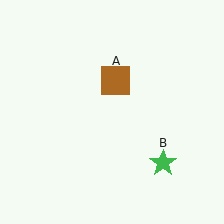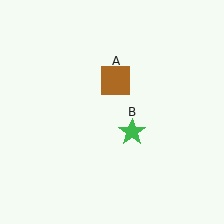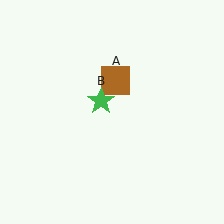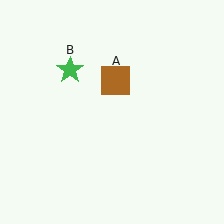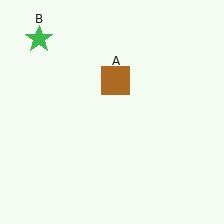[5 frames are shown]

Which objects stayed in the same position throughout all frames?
Brown square (object A) remained stationary.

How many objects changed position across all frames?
1 object changed position: green star (object B).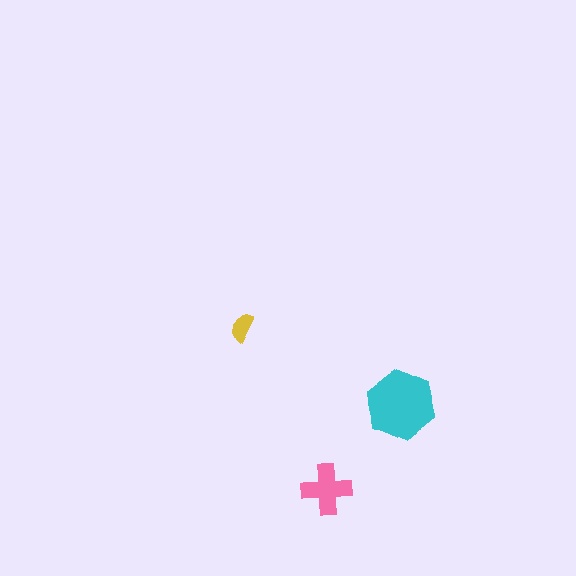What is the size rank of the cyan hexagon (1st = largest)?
1st.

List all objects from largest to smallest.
The cyan hexagon, the pink cross, the yellow semicircle.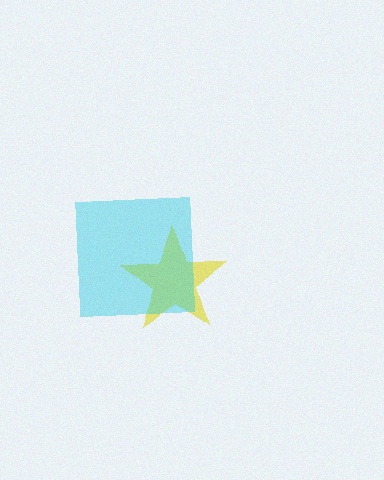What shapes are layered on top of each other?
The layered shapes are: a yellow star, a cyan square.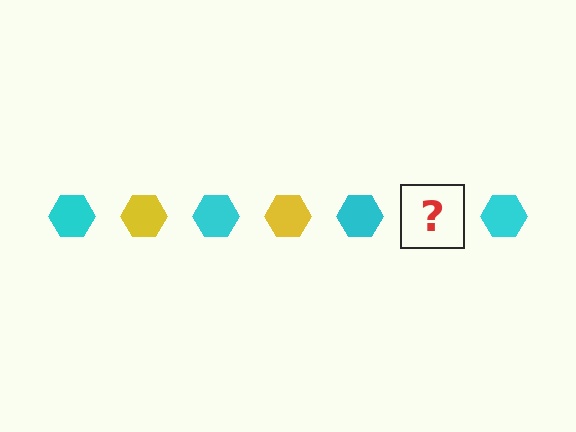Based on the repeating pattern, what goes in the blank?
The blank should be a yellow hexagon.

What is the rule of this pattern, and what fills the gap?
The rule is that the pattern cycles through cyan, yellow hexagons. The gap should be filled with a yellow hexagon.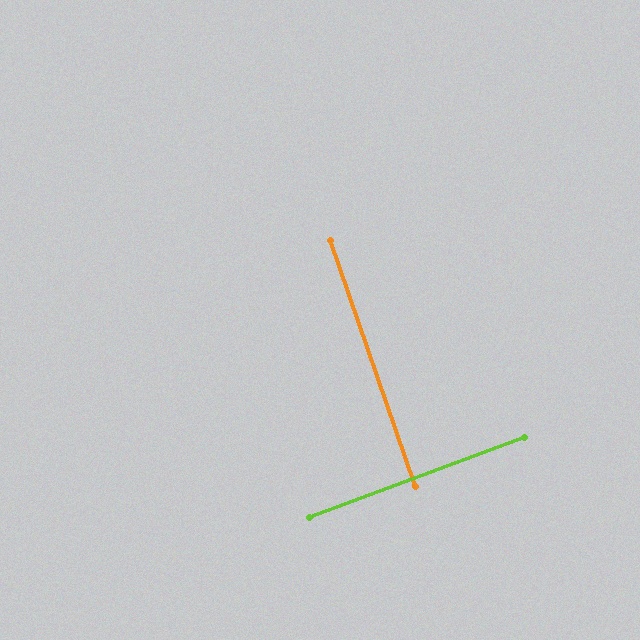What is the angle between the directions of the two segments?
Approximately 88 degrees.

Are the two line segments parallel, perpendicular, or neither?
Perpendicular — they meet at approximately 88°.